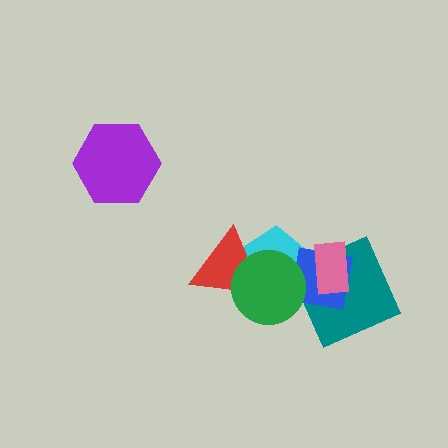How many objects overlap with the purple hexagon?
0 objects overlap with the purple hexagon.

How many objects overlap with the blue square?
4 objects overlap with the blue square.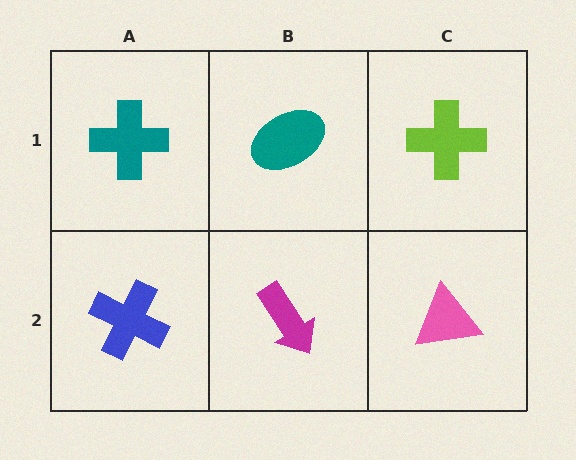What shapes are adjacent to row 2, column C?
A lime cross (row 1, column C), a magenta arrow (row 2, column B).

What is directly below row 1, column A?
A blue cross.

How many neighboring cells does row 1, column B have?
3.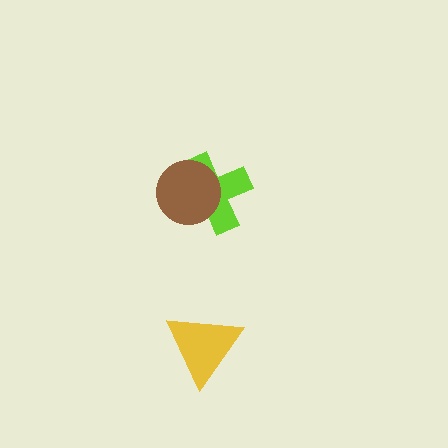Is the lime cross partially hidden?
Yes, it is partially covered by another shape.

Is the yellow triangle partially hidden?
No, no other shape covers it.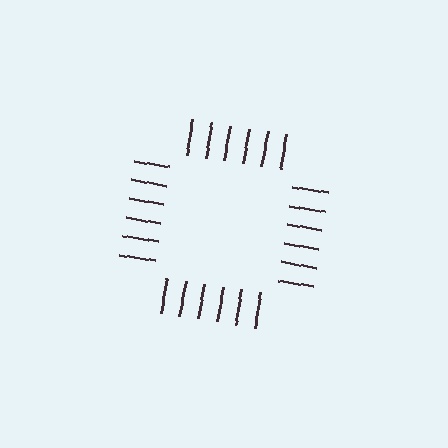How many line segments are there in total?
24 — 6 along each of the 4 edges.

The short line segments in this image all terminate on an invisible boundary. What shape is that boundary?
An illusory square — the line segments terminate on its edges but no continuous stroke is drawn.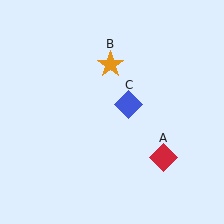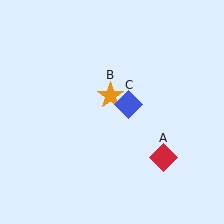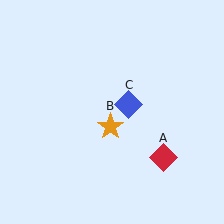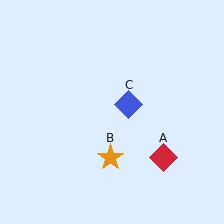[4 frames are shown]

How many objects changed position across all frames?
1 object changed position: orange star (object B).